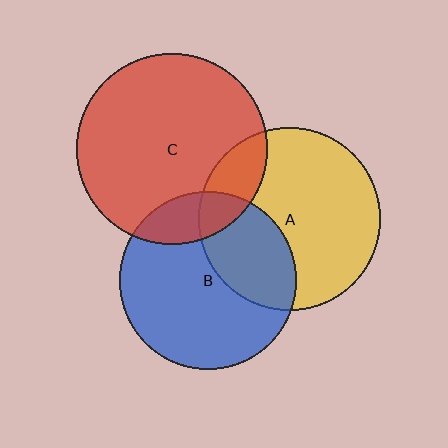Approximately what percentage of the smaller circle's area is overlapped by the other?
Approximately 35%.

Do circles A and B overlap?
Yes.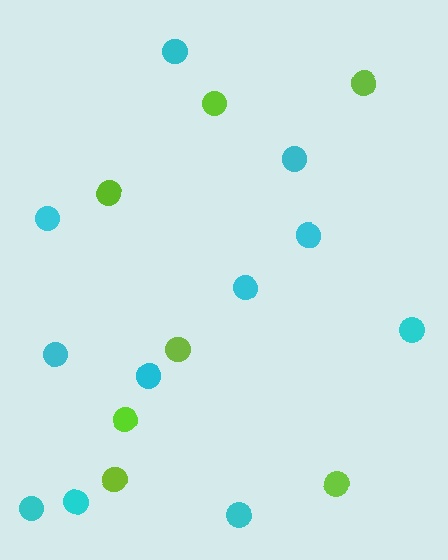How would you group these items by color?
There are 2 groups: one group of lime circles (7) and one group of cyan circles (11).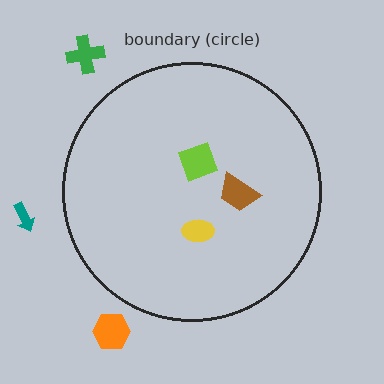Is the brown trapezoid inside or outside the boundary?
Inside.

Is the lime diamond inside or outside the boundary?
Inside.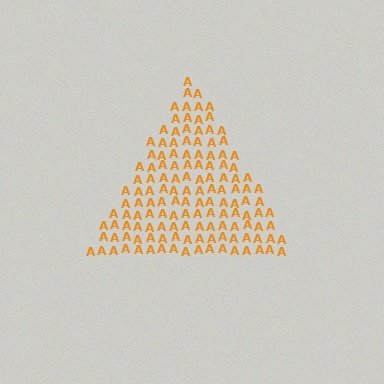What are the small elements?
The small elements are letter A's.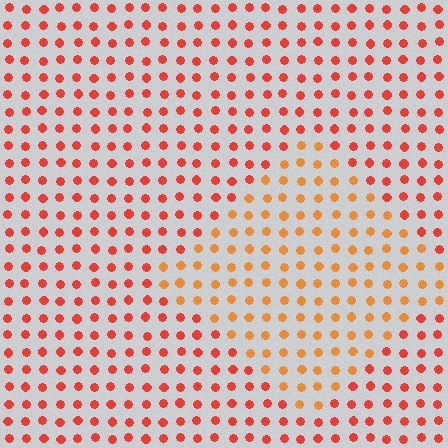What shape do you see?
I see a diamond.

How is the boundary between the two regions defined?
The boundary is defined purely by a slight shift in hue (about 27 degrees). Spacing, size, and orientation are identical on both sides.